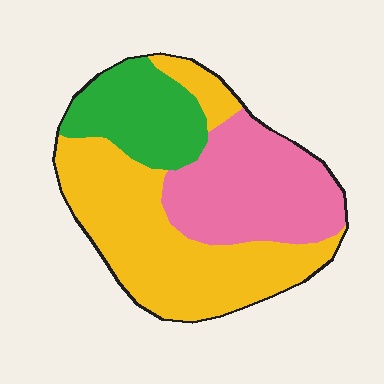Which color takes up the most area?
Yellow, at roughly 50%.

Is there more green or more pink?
Pink.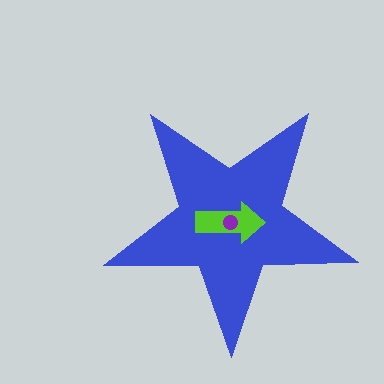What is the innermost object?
The purple circle.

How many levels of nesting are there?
3.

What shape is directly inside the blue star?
The lime arrow.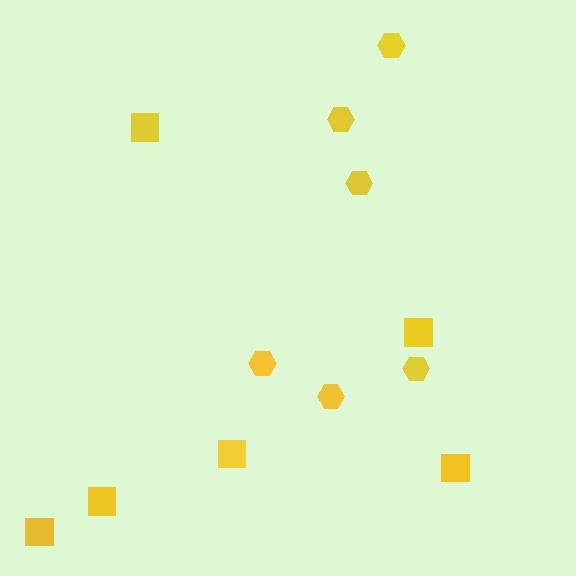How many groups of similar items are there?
There are 2 groups: one group of hexagons (6) and one group of squares (6).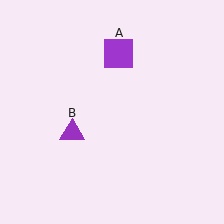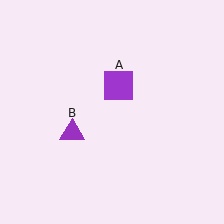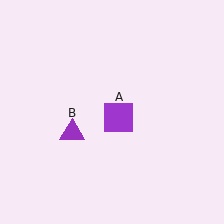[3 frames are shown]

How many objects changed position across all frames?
1 object changed position: purple square (object A).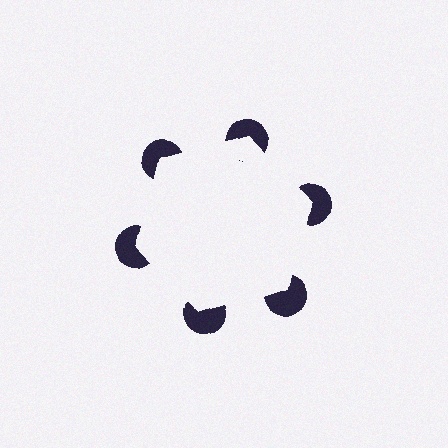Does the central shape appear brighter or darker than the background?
It typically appears slightly brighter than the background, even though no actual brightness change is drawn.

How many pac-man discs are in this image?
There are 6 — one at each vertex of the illusory hexagon.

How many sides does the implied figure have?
6 sides.